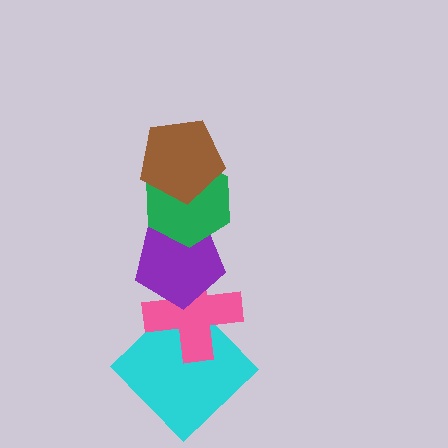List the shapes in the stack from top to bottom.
From top to bottom: the brown pentagon, the green hexagon, the purple pentagon, the pink cross, the cyan diamond.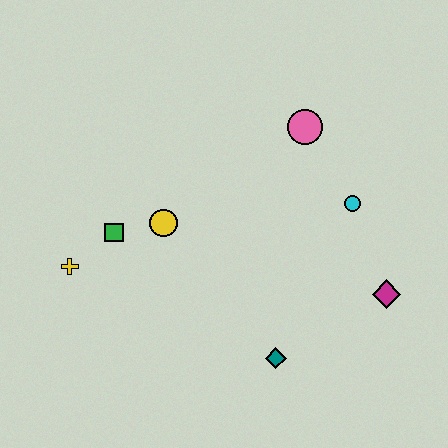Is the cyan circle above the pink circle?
No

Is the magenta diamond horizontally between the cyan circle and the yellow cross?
No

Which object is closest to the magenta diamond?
The cyan circle is closest to the magenta diamond.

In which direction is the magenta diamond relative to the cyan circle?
The magenta diamond is below the cyan circle.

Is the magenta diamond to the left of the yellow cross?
No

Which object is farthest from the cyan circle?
The yellow cross is farthest from the cyan circle.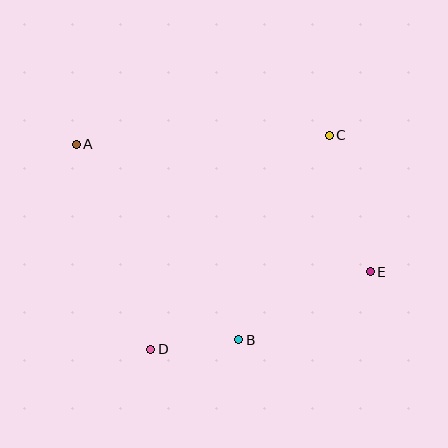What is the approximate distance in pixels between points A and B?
The distance between A and B is approximately 254 pixels.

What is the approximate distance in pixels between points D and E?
The distance between D and E is approximately 233 pixels.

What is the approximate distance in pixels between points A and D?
The distance between A and D is approximately 218 pixels.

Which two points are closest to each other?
Points B and D are closest to each other.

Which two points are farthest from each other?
Points A and E are farthest from each other.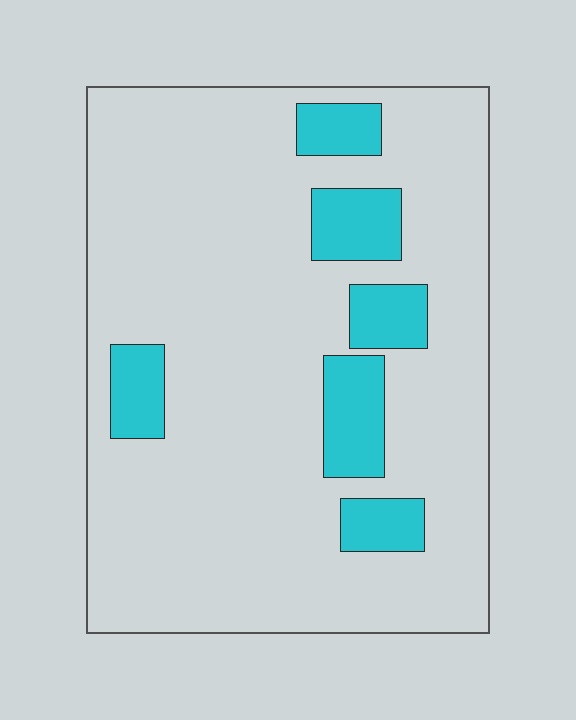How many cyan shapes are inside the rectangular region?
6.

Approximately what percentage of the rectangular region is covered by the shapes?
Approximately 15%.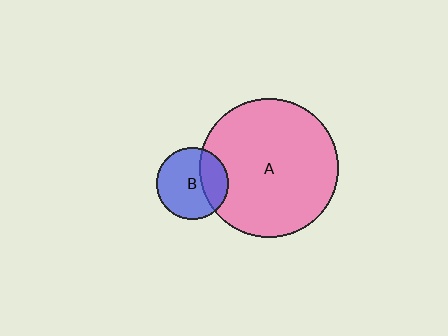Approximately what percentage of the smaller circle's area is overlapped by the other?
Approximately 30%.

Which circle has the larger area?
Circle A (pink).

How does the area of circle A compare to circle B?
Approximately 3.8 times.